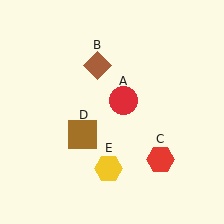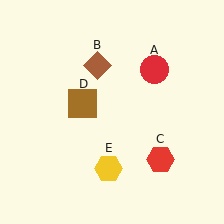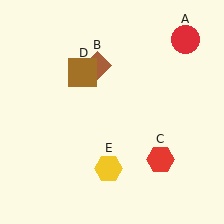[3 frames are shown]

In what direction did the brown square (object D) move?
The brown square (object D) moved up.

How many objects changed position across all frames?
2 objects changed position: red circle (object A), brown square (object D).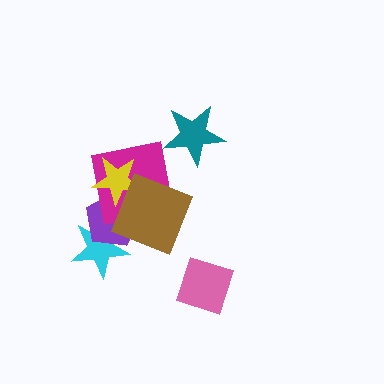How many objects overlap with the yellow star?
3 objects overlap with the yellow star.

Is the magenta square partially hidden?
Yes, it is partially covered by another shape.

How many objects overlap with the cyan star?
1 object overlaps with the cyan star.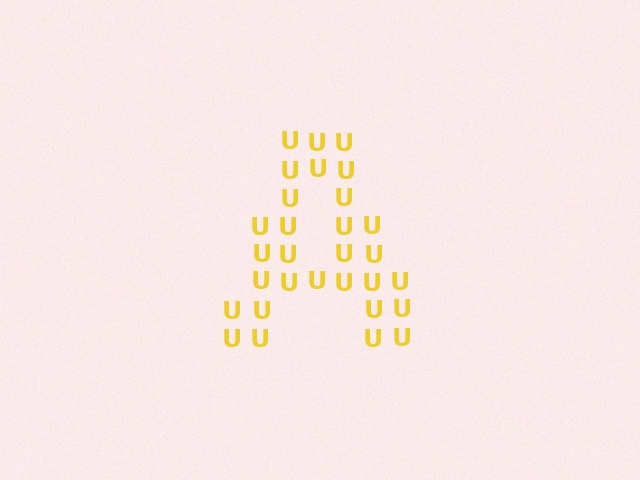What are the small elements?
The small elements are letter U's.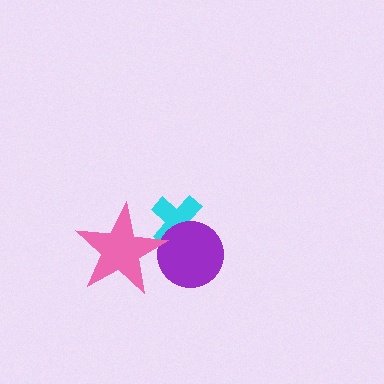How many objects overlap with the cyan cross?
2 objects overlap with the cyan cross.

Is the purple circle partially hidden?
Yes, it is partially covered by another shape.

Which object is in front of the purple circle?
The pink star is in front of the purple circle.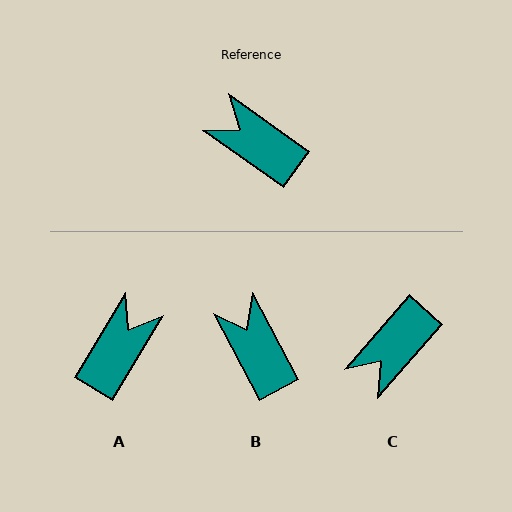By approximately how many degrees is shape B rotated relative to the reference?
Approximately 26 degrees clockwise.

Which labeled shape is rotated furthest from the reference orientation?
A, about 85 degrees away.